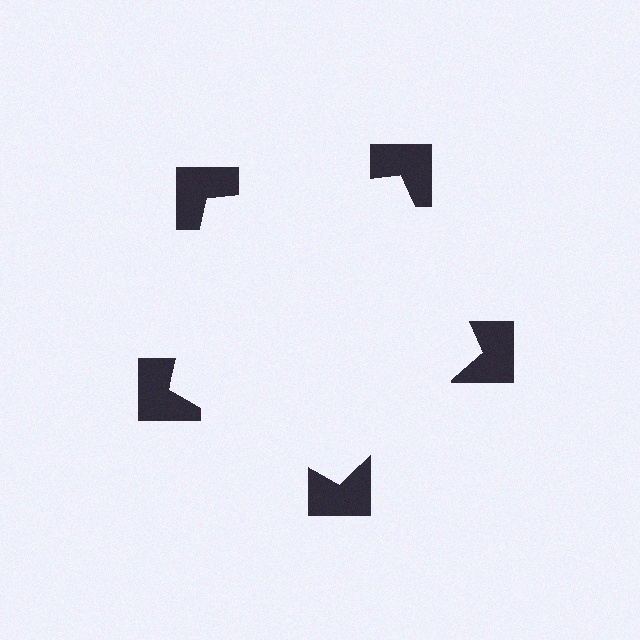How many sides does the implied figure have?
5 sides.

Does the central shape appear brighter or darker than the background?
It typically appears slightly brighter than the background, even though no actual brightness change is drawn.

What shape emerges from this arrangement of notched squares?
An illusory pentagon — its edges are inferred from the aligned wedge cuts in the notched squares, not physically drawn.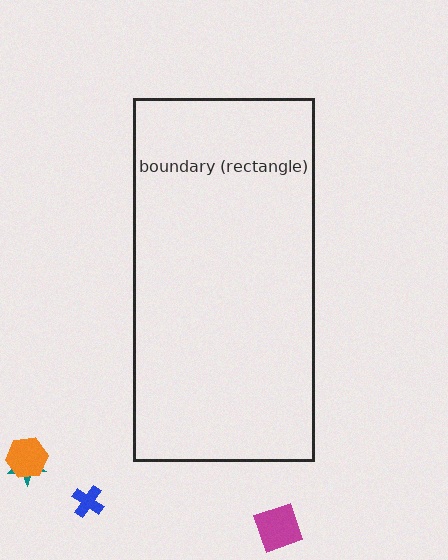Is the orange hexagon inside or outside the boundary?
Outside.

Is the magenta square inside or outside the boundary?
Outside.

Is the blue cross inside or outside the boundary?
Outside.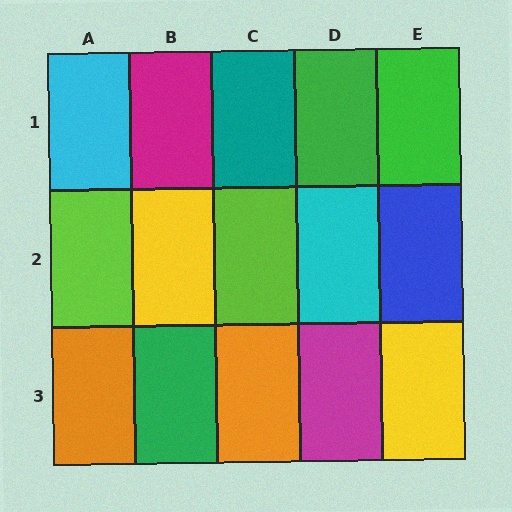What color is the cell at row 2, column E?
Blue.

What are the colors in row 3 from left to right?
Orange, green, orange, magenta, yellow.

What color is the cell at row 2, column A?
Lime.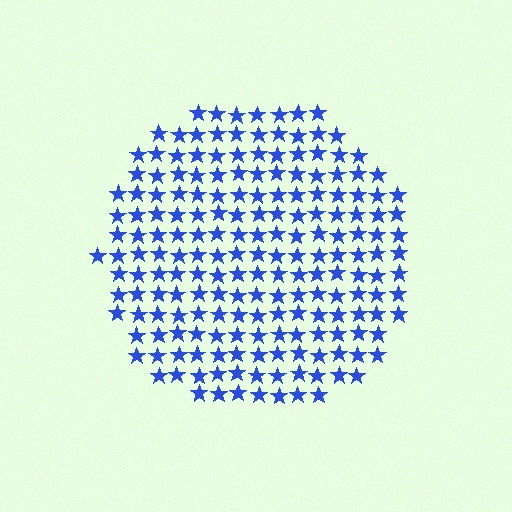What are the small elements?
The small elements are stars.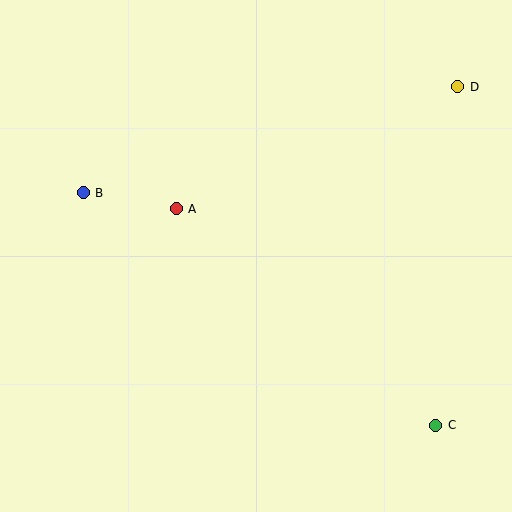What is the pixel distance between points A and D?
The distance between A and D is 307 pixels.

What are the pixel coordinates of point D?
Point D is at (458, 87).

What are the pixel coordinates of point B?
Point B is at (83, 193).